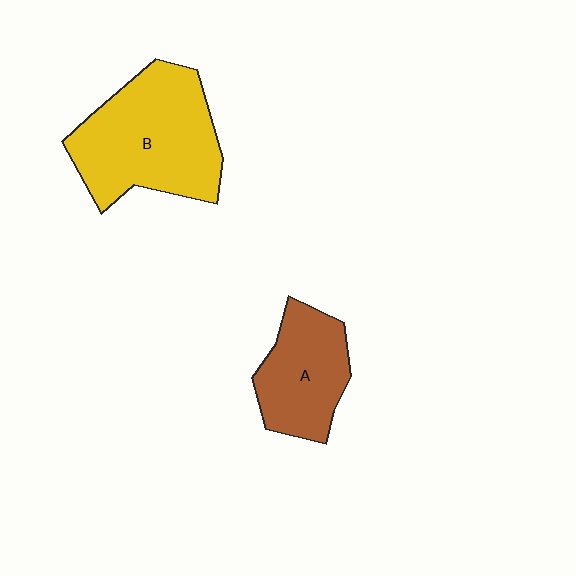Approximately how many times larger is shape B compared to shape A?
Approximately 1.6 times.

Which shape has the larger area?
Shape B (yellow).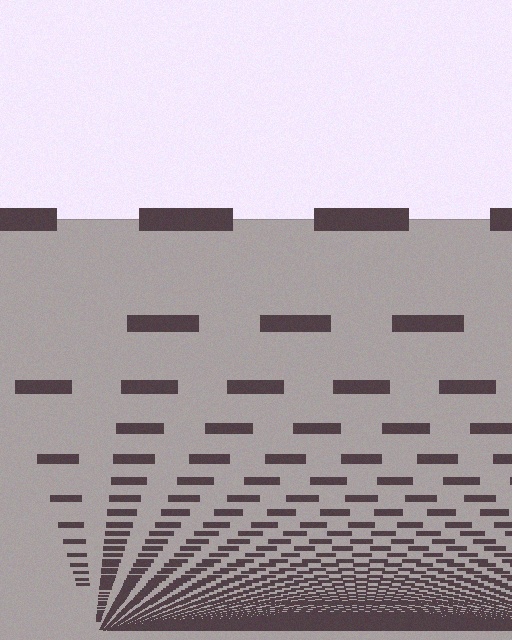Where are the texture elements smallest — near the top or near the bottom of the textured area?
Near the bottom.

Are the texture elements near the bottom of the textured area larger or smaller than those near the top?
Smaller. The gradient is inverted — elements near the bottom are smaller and denser.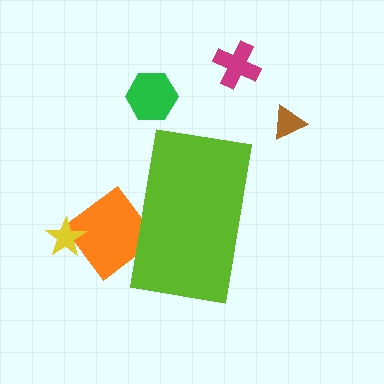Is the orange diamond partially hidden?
Yes, the orange diamond is partially hidden behind the lime rectangle.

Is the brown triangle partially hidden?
No, the brown triangle is fully visible.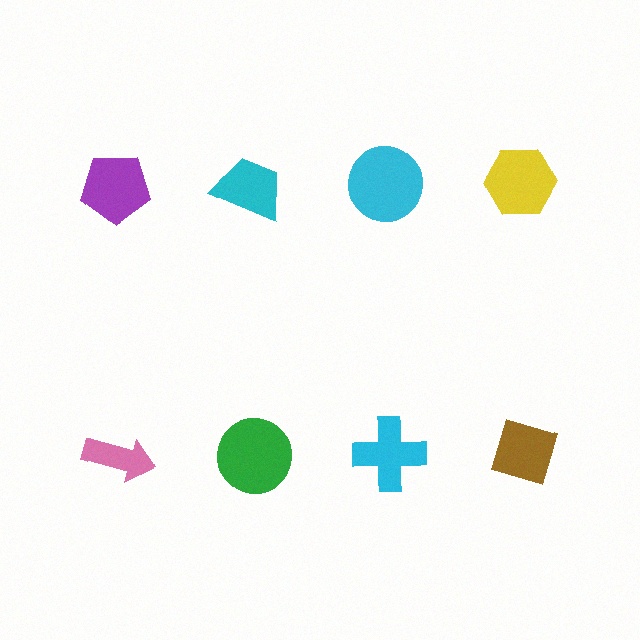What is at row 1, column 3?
A cyan circle.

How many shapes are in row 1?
4 shapes.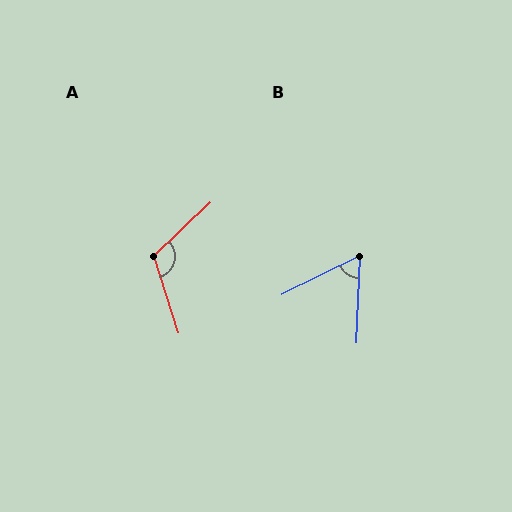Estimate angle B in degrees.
Approximately 61 degrees.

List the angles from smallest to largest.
B (61°), A (116°).